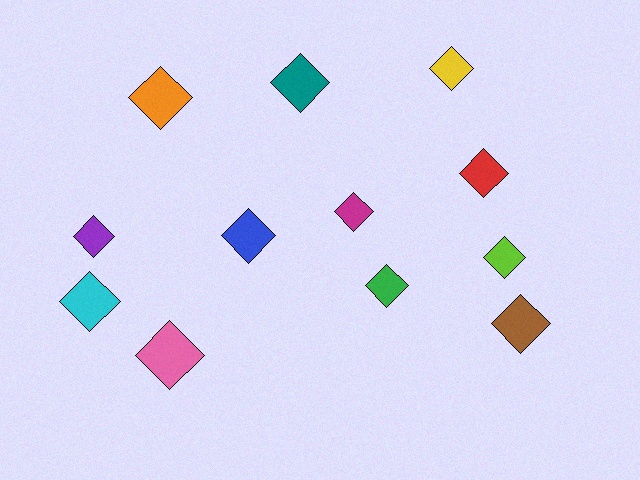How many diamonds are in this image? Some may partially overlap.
There are 12 diamonds.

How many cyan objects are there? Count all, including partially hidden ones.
There is 1 cyan object.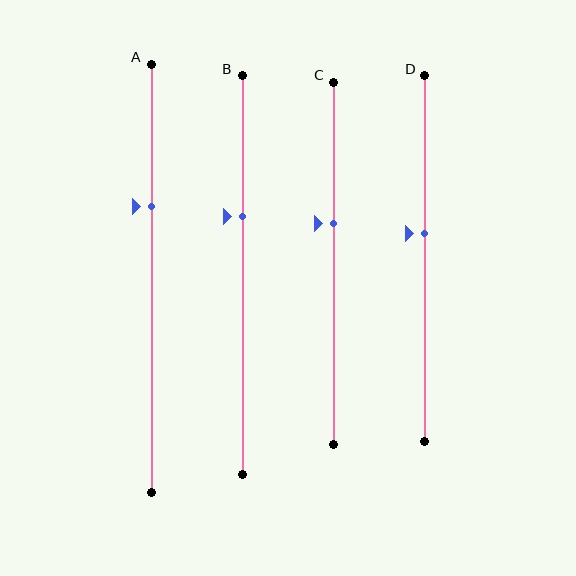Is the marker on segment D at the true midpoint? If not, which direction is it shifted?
No, the marker on segment D is shifted upward by about 7% of the segment length.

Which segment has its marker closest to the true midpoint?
Segment D has its marker closest to the true midpoint.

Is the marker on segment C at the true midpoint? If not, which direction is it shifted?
No, the marker on segment C is shifted upward by about 11% of the segment length.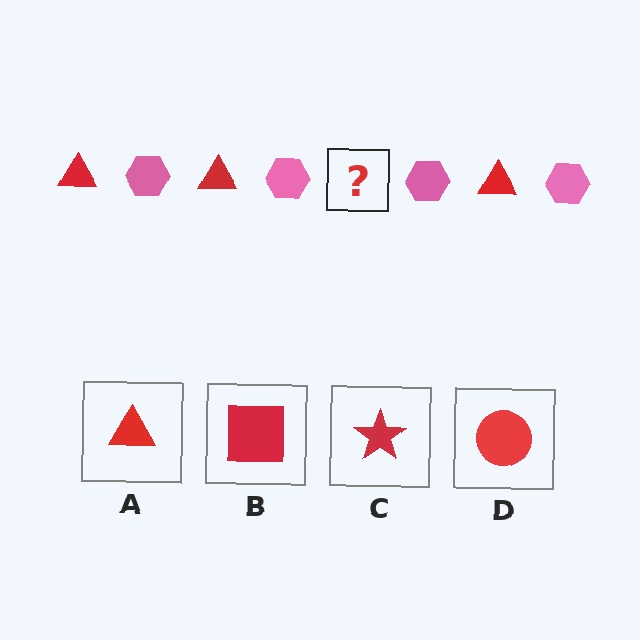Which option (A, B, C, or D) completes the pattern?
A.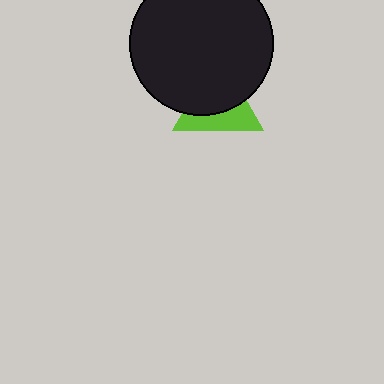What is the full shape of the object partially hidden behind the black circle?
The partially hidden object is a lime triangle.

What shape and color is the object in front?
The object in front is a black circle.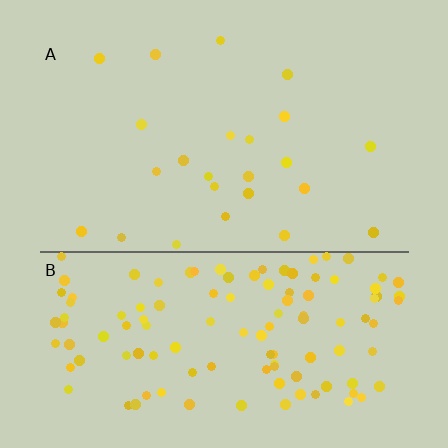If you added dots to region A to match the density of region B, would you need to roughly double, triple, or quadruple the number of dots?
Approximately quadruple.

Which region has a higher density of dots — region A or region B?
B (the bottom).